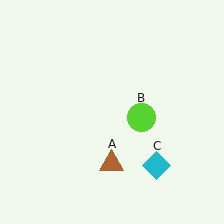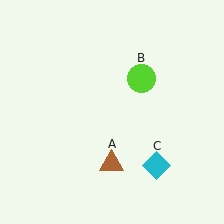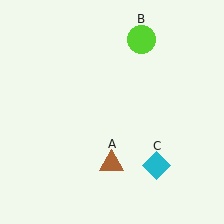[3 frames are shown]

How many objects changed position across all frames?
1 object changed position: lime circle (object B).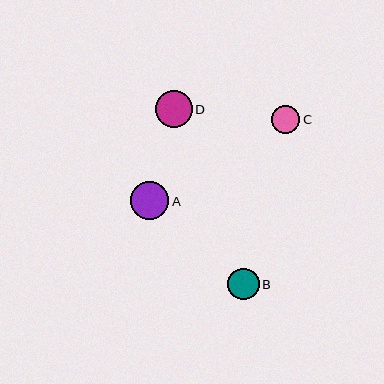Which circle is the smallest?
Circle C is the smallest with a size of approximately 28 pixels.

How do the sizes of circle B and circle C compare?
Circle B and circle C are approximately the same size.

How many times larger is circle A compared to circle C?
Circle A is approximately 1.4 times the size of circle C.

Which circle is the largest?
Circle A is the largest with a size of approximately 39 pixels.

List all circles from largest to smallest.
From largest to smallest: A, D, B, C.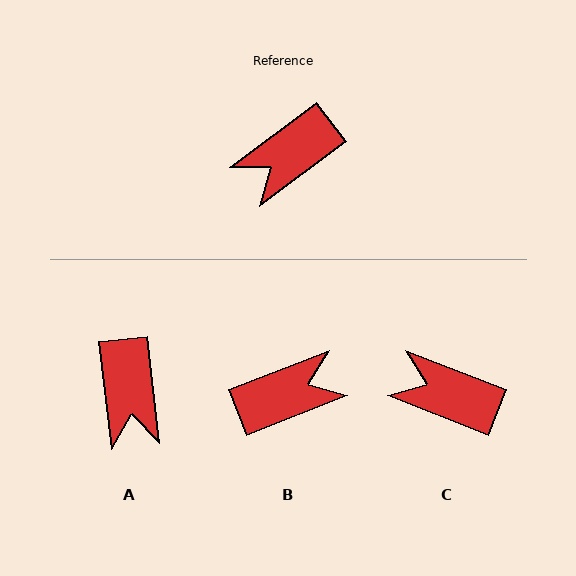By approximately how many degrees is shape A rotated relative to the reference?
Approximately 60 degrees counter-clockwise.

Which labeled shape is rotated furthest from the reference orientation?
B, about 165 degrees away.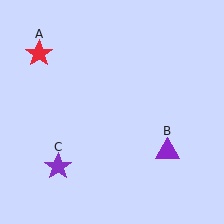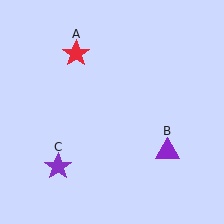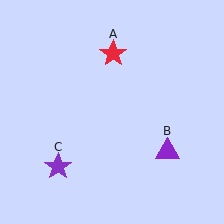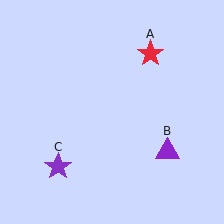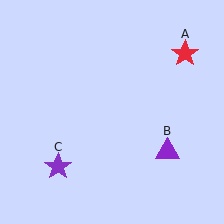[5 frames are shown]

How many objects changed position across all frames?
1 object changed position: red star (object A).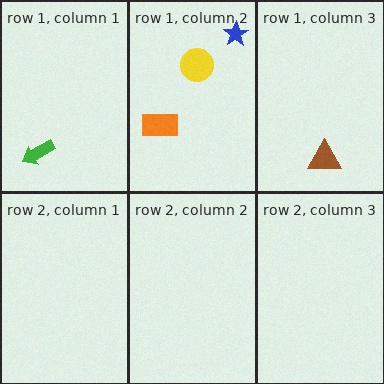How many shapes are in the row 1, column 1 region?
1.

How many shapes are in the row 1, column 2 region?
3.